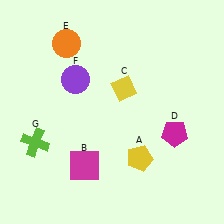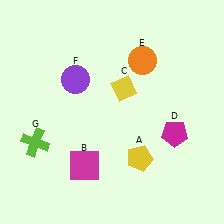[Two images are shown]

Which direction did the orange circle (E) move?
The orange circle (E) moved right.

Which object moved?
The orange circle (E) moved right.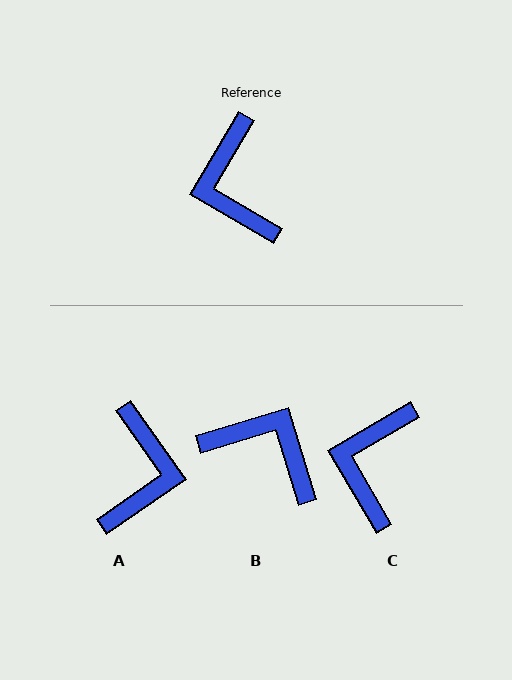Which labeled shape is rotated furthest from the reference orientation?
A, about 156 degrees away.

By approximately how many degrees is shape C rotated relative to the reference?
Approximately 29 degrees clockwise.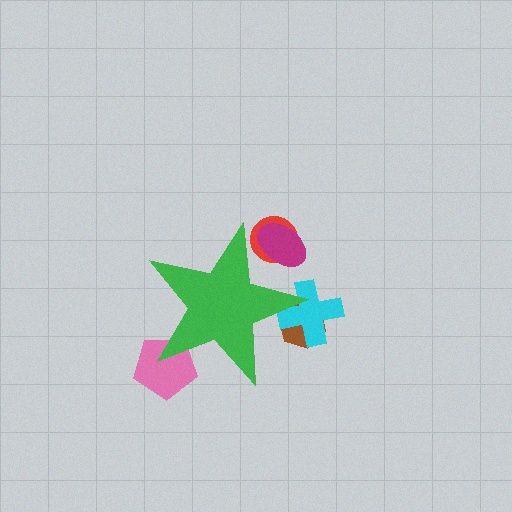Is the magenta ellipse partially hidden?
Yes, the magenta ellipse is partially hidden behind the green star.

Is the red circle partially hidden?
Yes, the red circle is partially hidden behind the green star.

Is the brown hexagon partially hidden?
Yes, the brown hexagon is partially hidden behind the green star.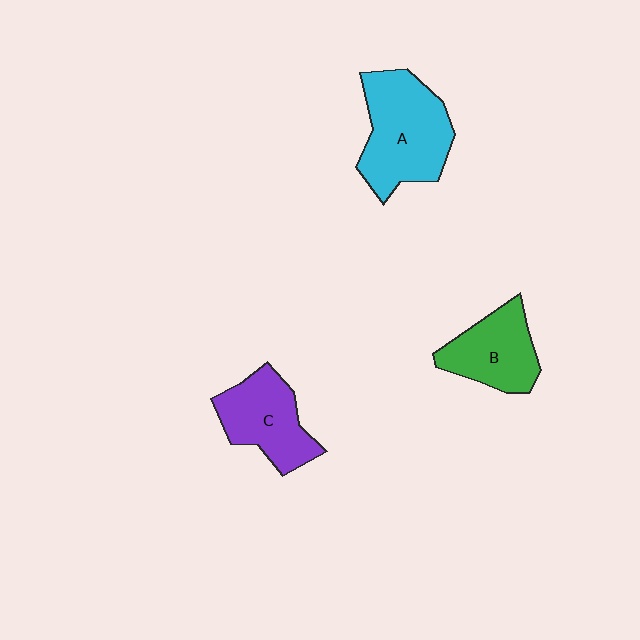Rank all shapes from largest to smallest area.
From largest to smallest: A (cyan), C (purple), B (green).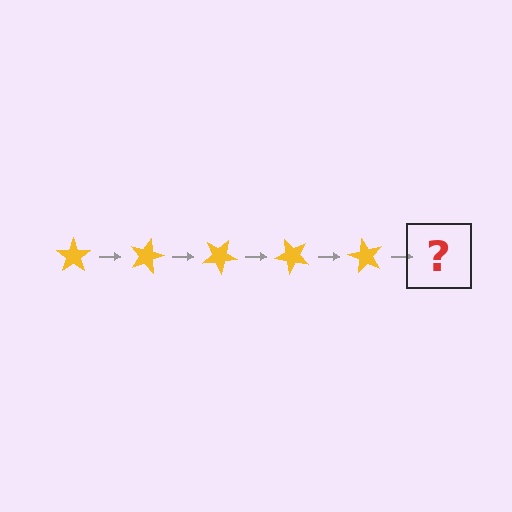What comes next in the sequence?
The next element should be a yellow star rotated 75 degrees.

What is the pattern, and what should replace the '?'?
The pattern is that the star rotates 15 degrees each step. The '?' should be a yellow star rotated 75 degrees.